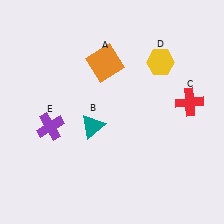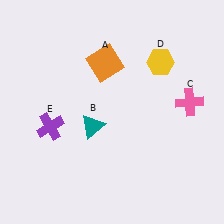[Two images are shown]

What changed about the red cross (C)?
In Image 1, C is red. In Image 2, it changed to pink.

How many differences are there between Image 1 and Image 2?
There is 1 difference between the two images.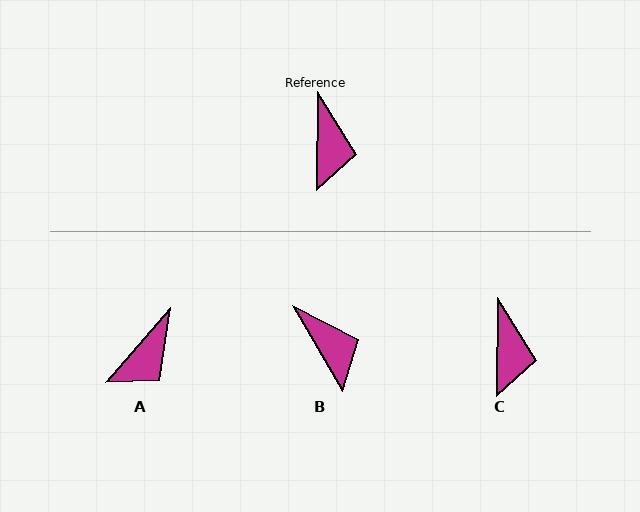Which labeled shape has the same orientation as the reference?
C.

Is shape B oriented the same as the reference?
No, it is off by about 30 degrees.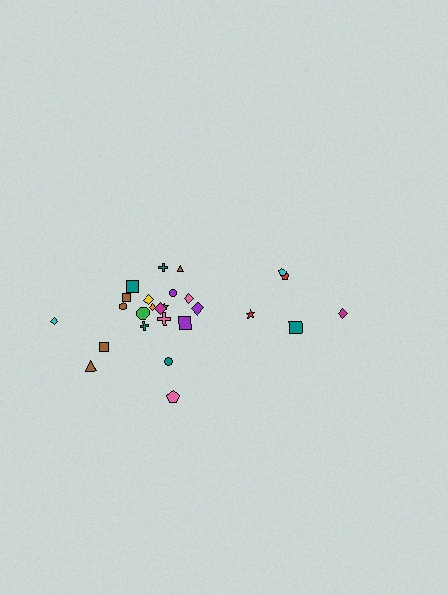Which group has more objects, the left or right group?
The left group.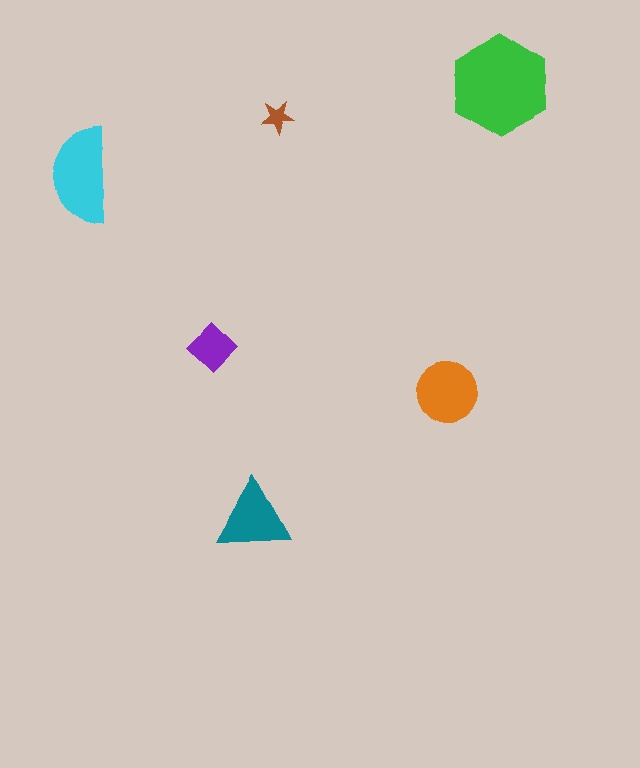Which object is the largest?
The green hexagon.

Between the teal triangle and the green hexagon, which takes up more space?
The green hexagon.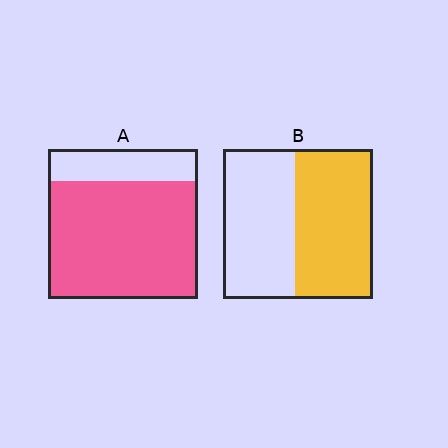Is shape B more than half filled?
Roughly half.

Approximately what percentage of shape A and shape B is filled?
A is approximately 80% and B is approximately 50%.